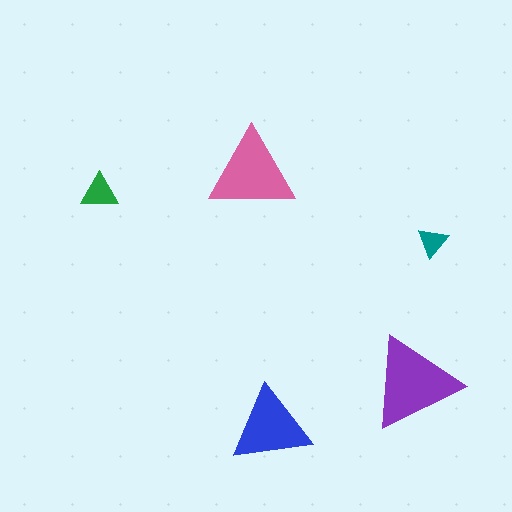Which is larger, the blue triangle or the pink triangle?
The pink one.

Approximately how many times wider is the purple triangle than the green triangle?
About 2.5 times wider.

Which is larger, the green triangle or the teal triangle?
The green one.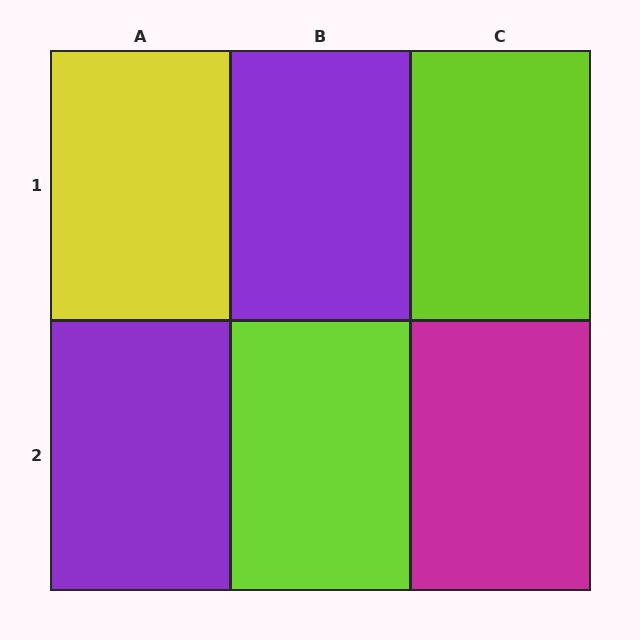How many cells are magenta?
1 cell is magenta.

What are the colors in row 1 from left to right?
Yellow, purple, lime.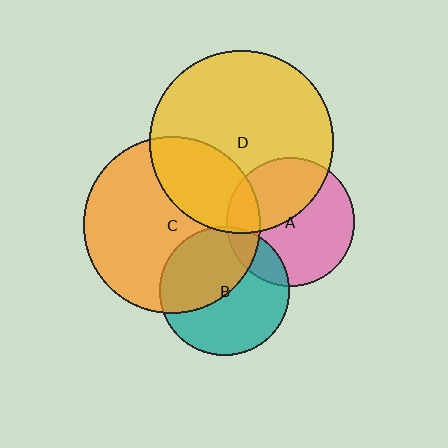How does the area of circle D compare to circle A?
Approximately 2.0 times.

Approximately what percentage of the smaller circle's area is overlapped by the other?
Approximately 40%.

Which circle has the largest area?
Circle D (yellow).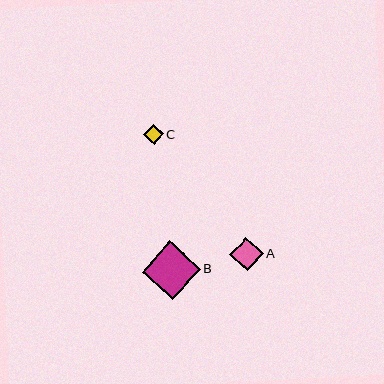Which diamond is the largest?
Diamond B is the largest with a size of approximately 58 pixels.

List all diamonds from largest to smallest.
From largest to smallest: B, A, C.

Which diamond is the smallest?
Diamond C is the smallest with a size of approximately 20 pixels.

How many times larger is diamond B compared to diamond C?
Diamond B is approximately 2.9 times the size of diamond C.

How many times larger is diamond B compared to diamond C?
Diamond B is approximately 2.9 times the size of diamond C.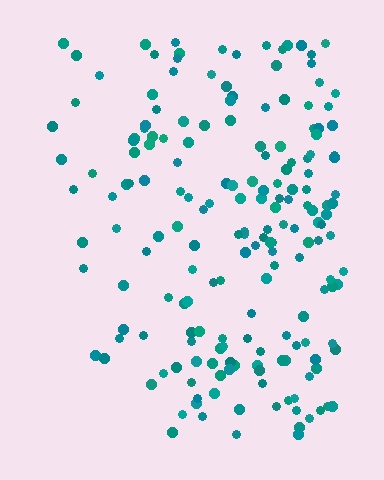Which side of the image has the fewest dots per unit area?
The left.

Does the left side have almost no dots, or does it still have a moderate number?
Still a moderate number, just noticeably fewer than the right.